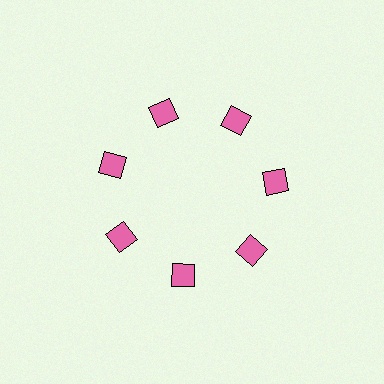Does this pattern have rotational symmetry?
Yes, this pattern has 7-fold rotational symmetry. It looks the same after rotating 51 degrees around the center.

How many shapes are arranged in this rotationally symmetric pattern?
There are 7 shapes, arranged in 7 groups of 1.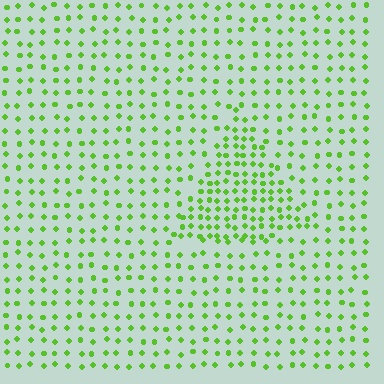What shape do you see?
I see a triangle.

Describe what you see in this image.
The image contains small lime elements arranged at two different densities. A triangle-shaped region is visible where the elements are more densely packed than the surrounding area.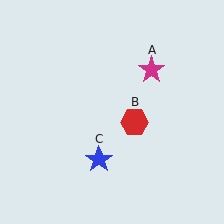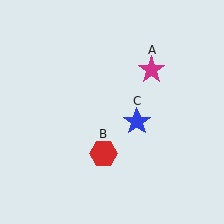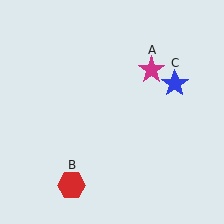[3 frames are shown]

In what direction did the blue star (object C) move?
The blue star (object C) moved up and to the right.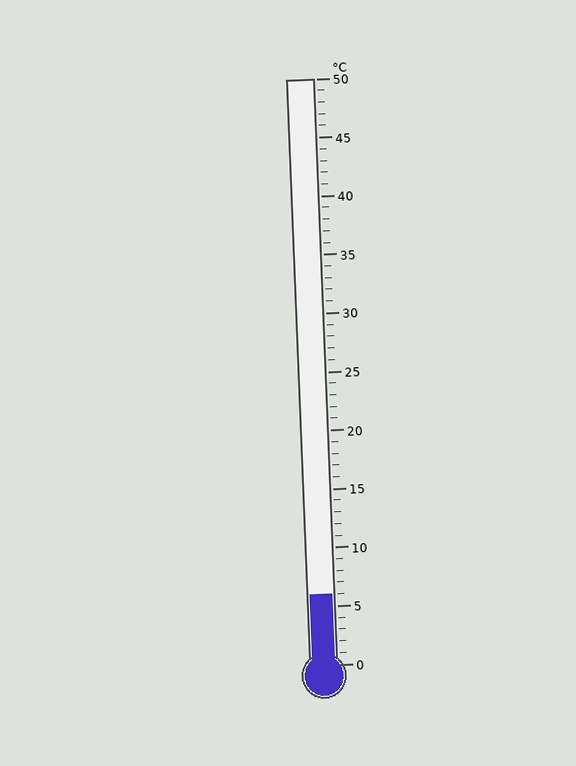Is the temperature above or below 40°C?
The temperature is below 40°C.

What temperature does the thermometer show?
The thermometer shows approximately 6°C.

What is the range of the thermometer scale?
The thermometer scale ranges from 0°C to 50°C.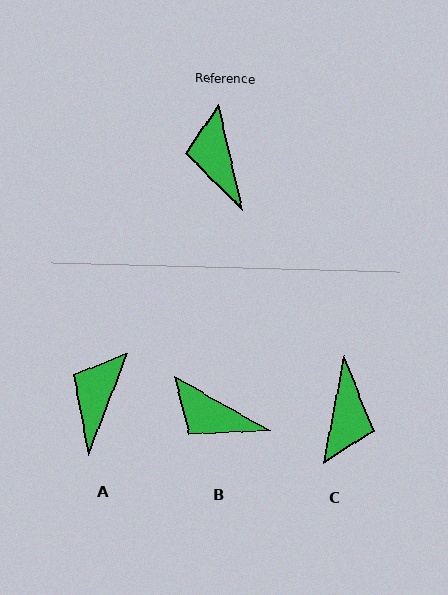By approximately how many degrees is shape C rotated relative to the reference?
Approximately 156 degrees counter-clockwise.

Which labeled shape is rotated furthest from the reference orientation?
C, about 156 degrees away.